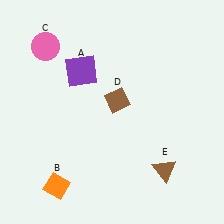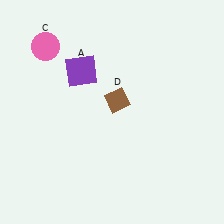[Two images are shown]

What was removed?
The brown triangle (E), the orange diamond (B) were removed in Image 2.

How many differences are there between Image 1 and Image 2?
There are 2 differences between the two images.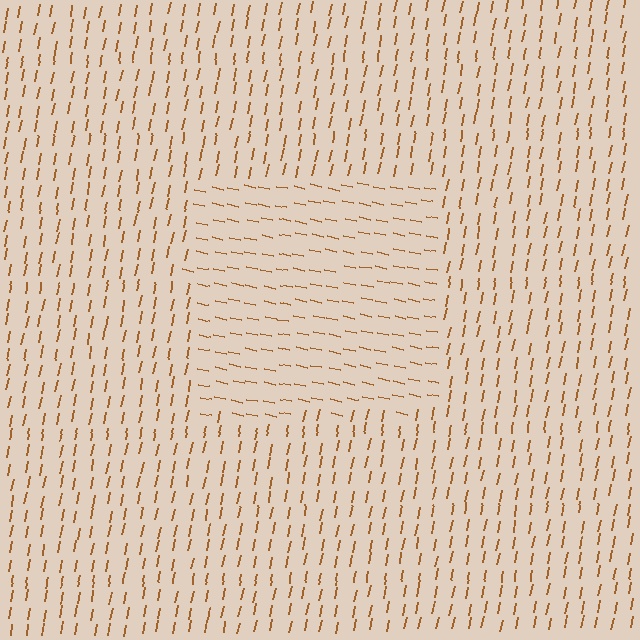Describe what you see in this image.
The image is filled with small brown line segments. A rectangle region in the image has lines oriented differently from the surrounding lines, creating a visible texture boundary.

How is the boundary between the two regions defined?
The boundary is defined purely by a change in line orientation (approximately 89 degrees difference). All lines are the same color and thickness.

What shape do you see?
I see a rectangle.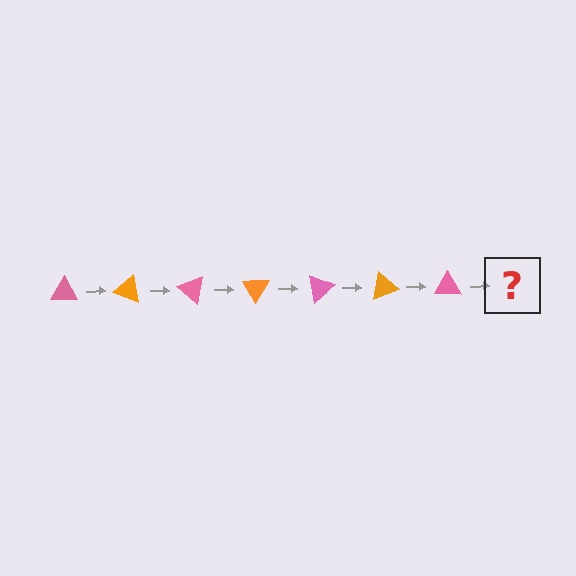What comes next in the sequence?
The next element should be an orange triangle, rotated 140 degrees from the start.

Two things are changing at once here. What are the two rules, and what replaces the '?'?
The two rules are that it rotates 20 degrees each step and the color cycles through pink and orange. The '?' should be an orange triangle, rotated 140 degrees from the start.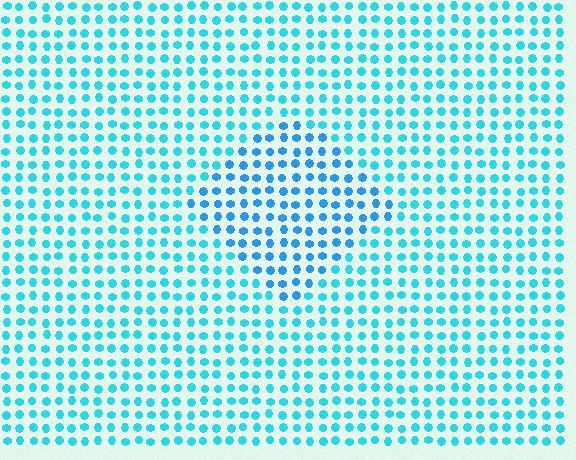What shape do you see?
I see a diamond.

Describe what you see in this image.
The image is filled with small cyan elements in a uniform arrangement. A diamond-shaped region is visible where the elements are tinted to a slightly different hue, forming a subtle color boundary.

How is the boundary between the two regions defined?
The boundary is defined purely by a slight shift in hue (about 21 degrees). Spacing, size, and orientation are identical on both sides.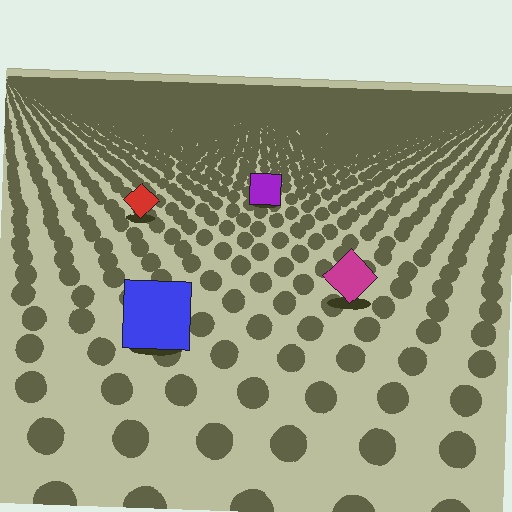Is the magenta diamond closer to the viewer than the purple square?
Yes. The magenta diamond is closer — you can tell from the texture gradient: the ground texture is coarser near it.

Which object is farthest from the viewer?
The purple square is farthest from the viewer. It appears smaller and the ground texture around it is denser.